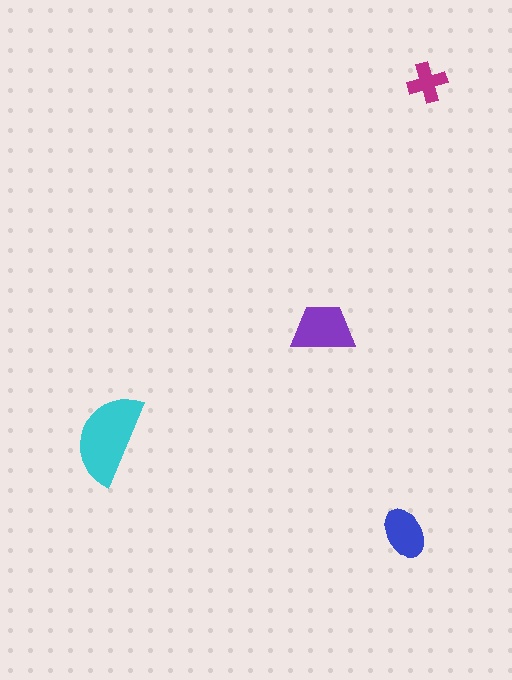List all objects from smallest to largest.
The magenta cross, the blue ellipse, the purple trapezoid, the cyan semicircle.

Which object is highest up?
The magenta cross is topmost.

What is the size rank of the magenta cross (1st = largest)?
4th.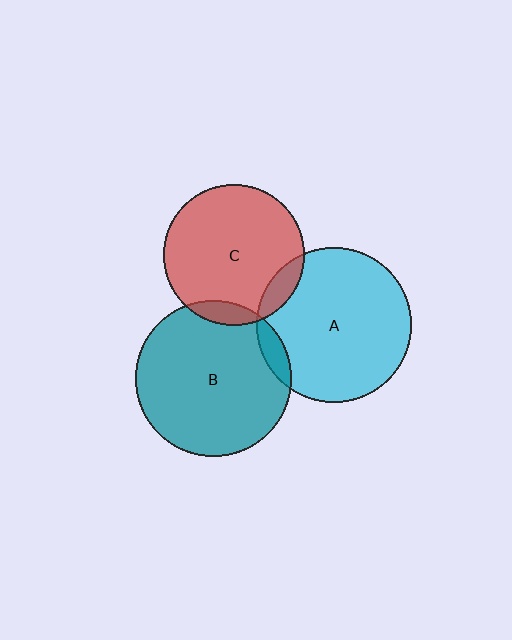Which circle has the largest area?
Circle B (teal).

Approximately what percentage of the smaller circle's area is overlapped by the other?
Approximately 10%.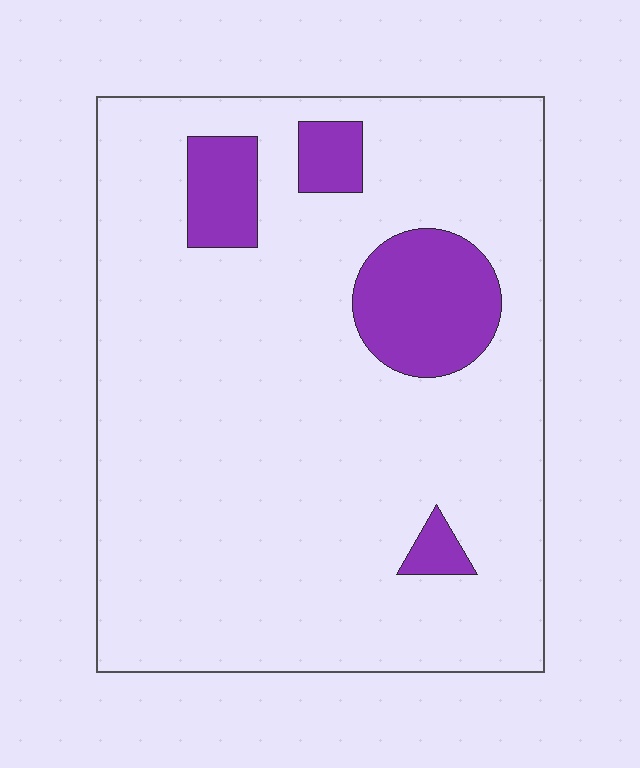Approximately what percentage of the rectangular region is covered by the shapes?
Approximately 15%.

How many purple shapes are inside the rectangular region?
4.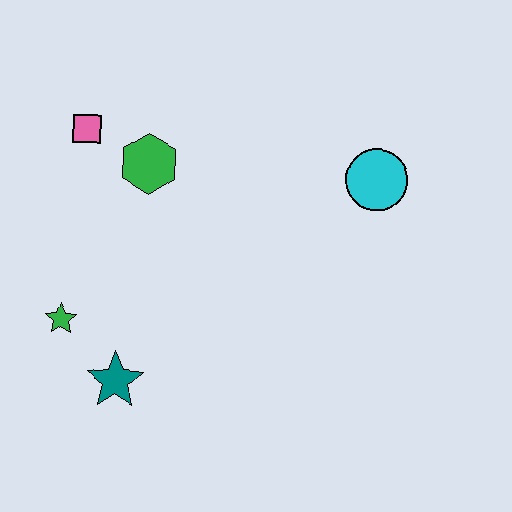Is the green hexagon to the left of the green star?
No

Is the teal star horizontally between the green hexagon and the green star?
Yes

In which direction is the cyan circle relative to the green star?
The cyan circle is to the right of the green star.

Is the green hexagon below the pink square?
Yes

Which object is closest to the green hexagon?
The pink square is closest to the green hexagon.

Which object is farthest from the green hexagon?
The cyan circle is farthest from the green hexagon.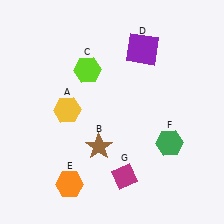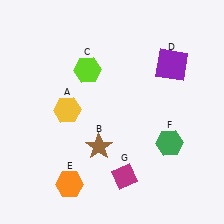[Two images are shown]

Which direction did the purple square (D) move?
The purple square (D) moved right.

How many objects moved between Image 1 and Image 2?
1 object moved between the two images.